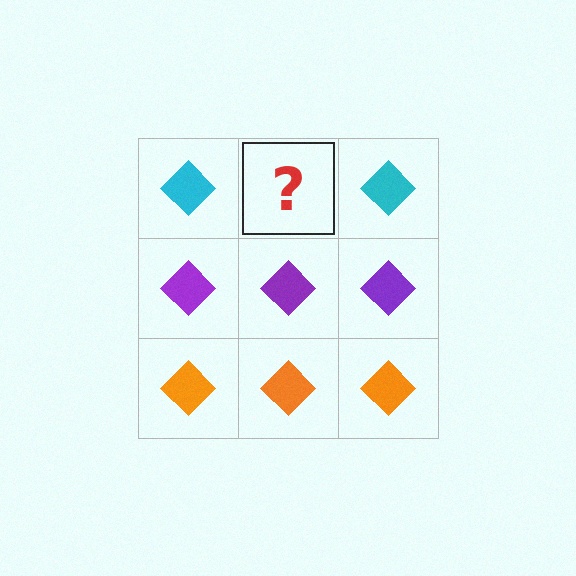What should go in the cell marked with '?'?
The missing cell should contain a cyan diamond.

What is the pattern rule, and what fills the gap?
The rule is that each row has a consistent color. The gap should be filled with a cyan diamond.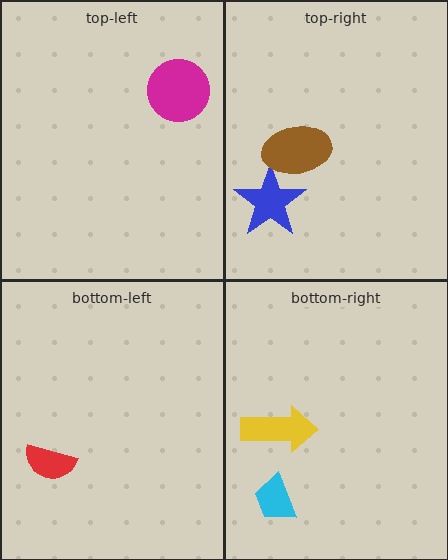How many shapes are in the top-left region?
1.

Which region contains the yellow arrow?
The bottom-right region.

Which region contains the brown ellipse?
The top-right region.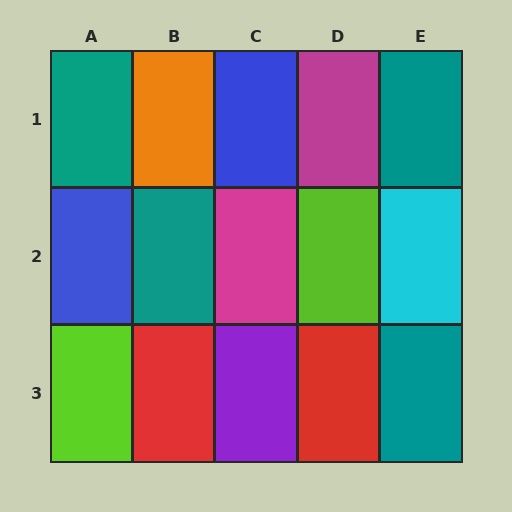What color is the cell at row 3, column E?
Teal.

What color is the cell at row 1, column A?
Teal.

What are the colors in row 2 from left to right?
Blue, teal, magenta, lime, cyan.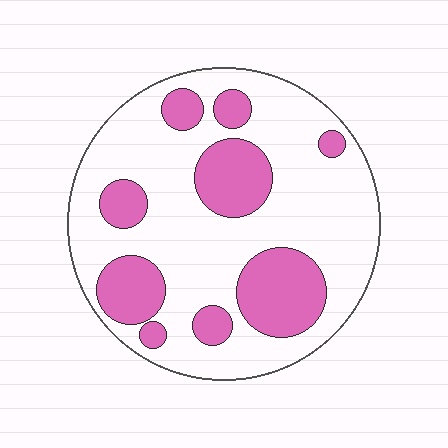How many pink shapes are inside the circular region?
9.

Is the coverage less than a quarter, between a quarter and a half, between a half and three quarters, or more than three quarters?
Between a quarter and a half.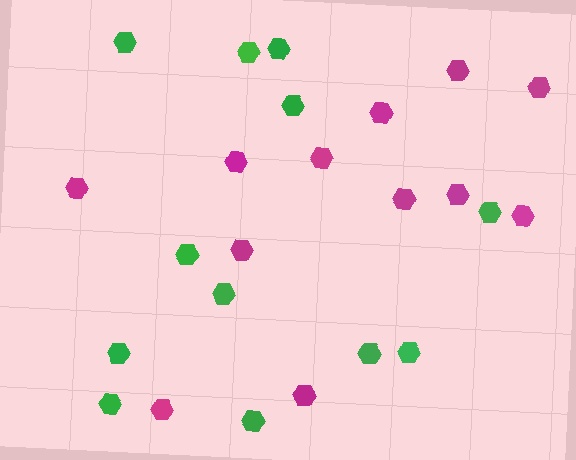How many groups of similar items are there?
There are 2 groups: one group of magenta hexagons (12) and one group of green hexagons (12).